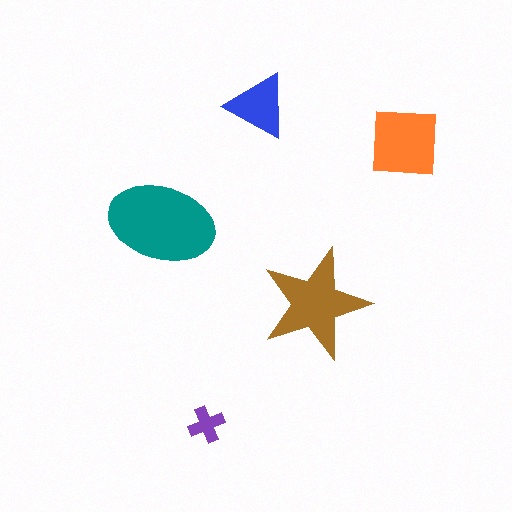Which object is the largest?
The teal ellipse.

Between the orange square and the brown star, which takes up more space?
The brown star.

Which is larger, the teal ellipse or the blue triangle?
The teal ellipse.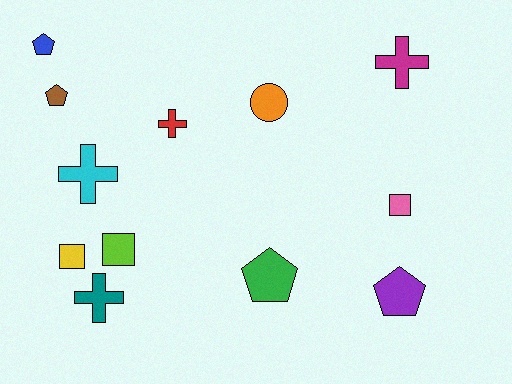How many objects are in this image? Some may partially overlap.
There are 12 objects.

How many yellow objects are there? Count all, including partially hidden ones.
There is 1 yellow object.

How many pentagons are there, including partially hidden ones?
There are 4 pentagons.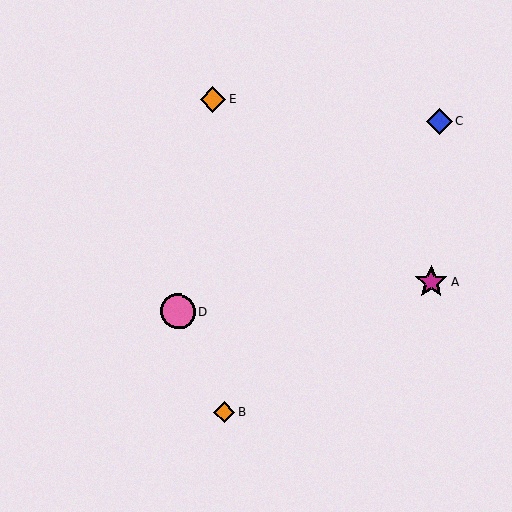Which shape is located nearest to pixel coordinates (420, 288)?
The magenta star (labeled A) at (431, 282) is nearest to that location.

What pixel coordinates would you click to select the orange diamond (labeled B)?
Click at (224, 412) to select the orange diamond B.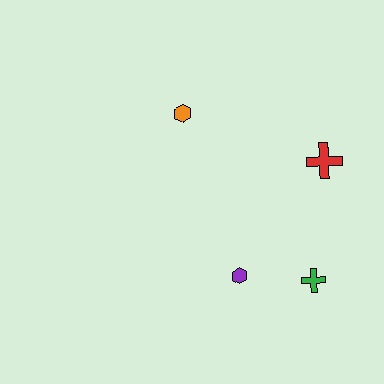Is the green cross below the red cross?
Yes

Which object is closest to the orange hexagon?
The red cross is closest to the orange hexagon.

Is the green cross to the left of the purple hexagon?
No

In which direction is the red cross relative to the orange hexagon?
The red cross is to the right of the orange hexagon.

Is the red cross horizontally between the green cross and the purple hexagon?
No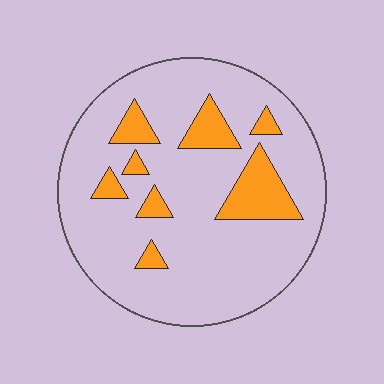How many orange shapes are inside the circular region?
8.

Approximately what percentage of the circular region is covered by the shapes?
Approximately 15%.